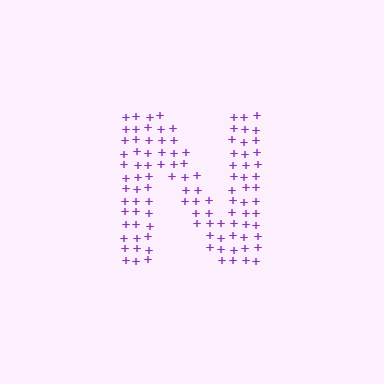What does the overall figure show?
The overall figure shows the letter N.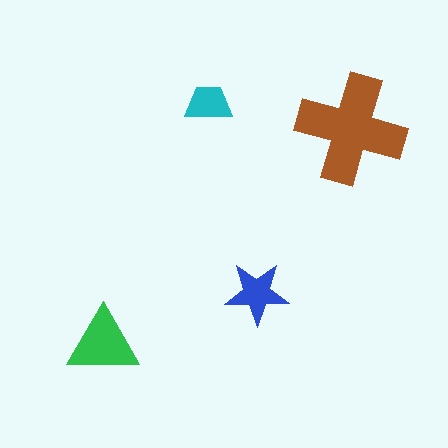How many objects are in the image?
There are 4 objects in the image.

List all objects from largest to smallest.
The brown cross, the green triangle, the blue star, the cyan trapezoid.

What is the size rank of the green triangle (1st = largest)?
2nd.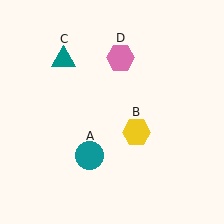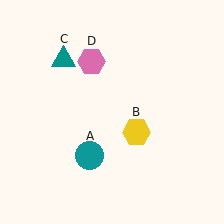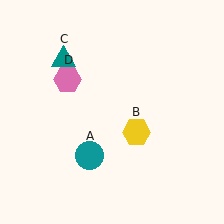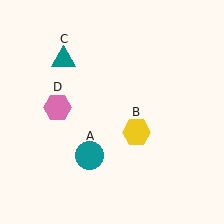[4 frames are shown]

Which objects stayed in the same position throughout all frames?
Teal circle (object A) and yellow hexagon (object B) and teal triangle (object C) remained stationary.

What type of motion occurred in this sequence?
The pink hexagon (object D) rotated counterclockwise around the center of the scene.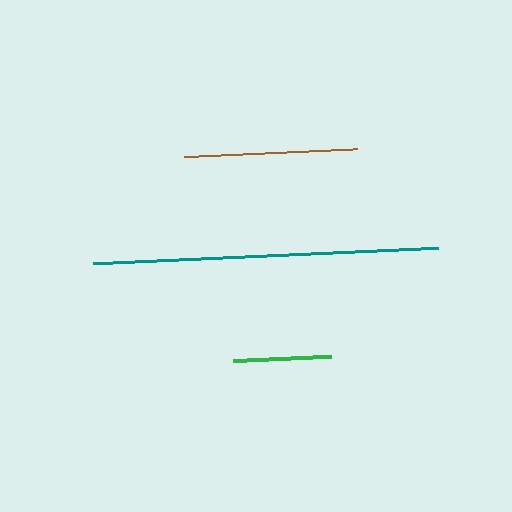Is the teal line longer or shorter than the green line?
The teal line is longer than the green line.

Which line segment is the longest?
The teal line is the longest at approximately 345 pixels.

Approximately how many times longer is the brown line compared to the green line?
The brown line is approximately 1.8 times the length of the green line.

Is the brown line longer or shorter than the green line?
The brown line is longer than the green line.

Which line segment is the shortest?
The green line is the shortest at approximately 99 pixels.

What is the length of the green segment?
The green segment is approximately 99 pixels long.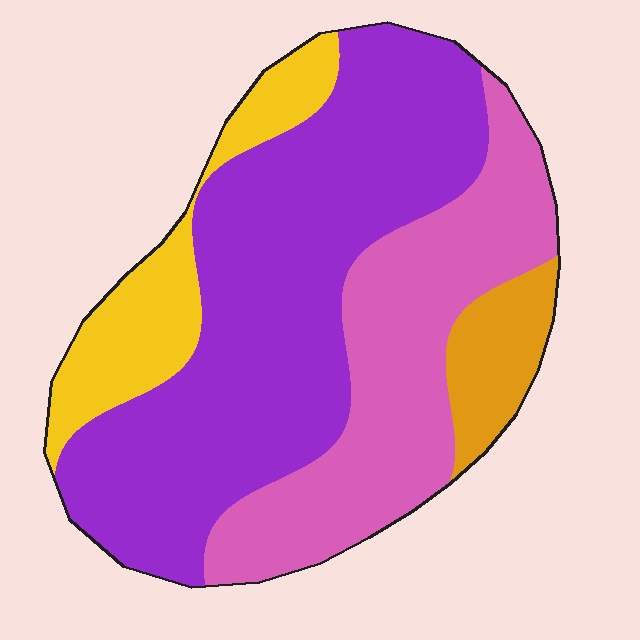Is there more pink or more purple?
Purple.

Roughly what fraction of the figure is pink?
Pink covers about 30% of the figure.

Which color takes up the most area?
Purple, at roughly 50%.